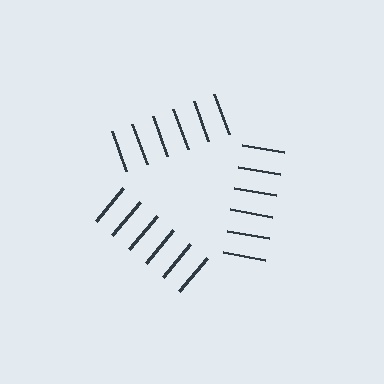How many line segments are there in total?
18 — 6 along each of the 3 edges.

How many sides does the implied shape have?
3 sides — the line-ends trace a triangle.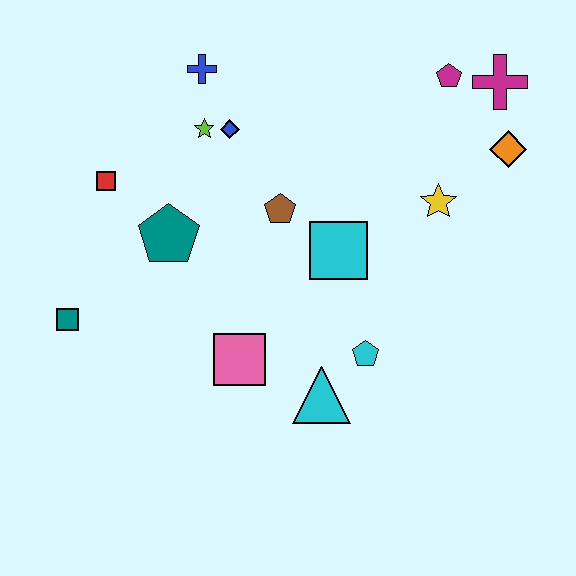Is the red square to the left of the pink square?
Yes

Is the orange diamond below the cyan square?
No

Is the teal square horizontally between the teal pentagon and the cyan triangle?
No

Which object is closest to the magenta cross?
The magenta pentagon is closest to the magenta cross.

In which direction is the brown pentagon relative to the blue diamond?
The brown pentagon is below the blue diamond.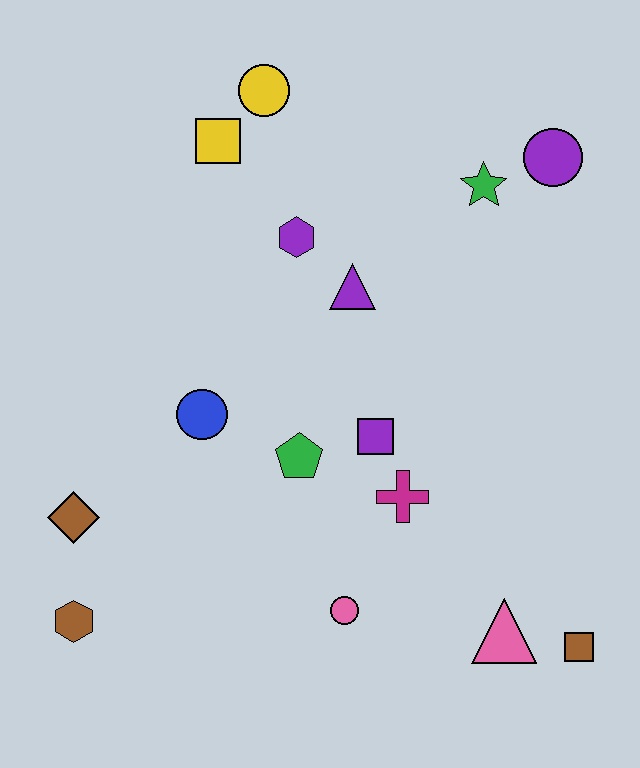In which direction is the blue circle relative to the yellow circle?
The blue circle is below the yellow circle.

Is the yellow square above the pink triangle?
Yes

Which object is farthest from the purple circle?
The brown hexagon is farthest from the purple circle.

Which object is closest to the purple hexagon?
The purple triangle is closest to the purple hexagon.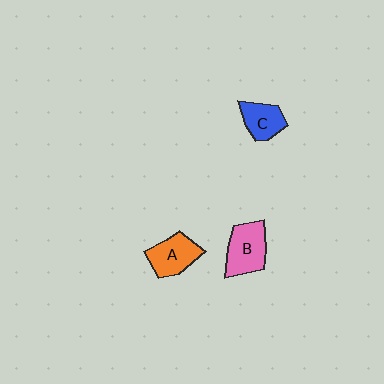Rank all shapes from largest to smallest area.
From largest to smallest: B (pink), A (orange), C (blue).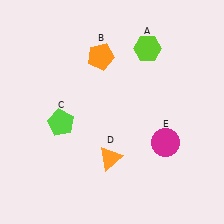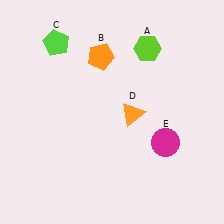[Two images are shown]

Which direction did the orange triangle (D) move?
The orange triangle (D) moved up.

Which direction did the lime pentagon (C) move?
The lime pentagon (C) moved up.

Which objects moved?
The objects that moved are: the lime pentagon (C), the orange triangle (D).